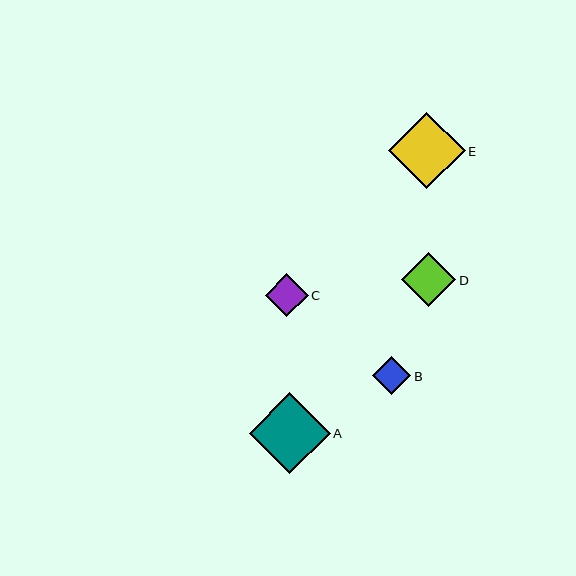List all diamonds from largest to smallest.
From largest to smallest: A, E, D, C, B.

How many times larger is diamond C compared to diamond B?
Diamond C is approximately 1.1 times the size of diamond B.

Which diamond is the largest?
Diamond A is the largest with a size of approximately 81 pixels.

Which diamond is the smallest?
Diamond B is the smallest with a size of approximately 38 pixels.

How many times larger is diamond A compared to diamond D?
Diamond A is approximately 1.5 times the size of diamond D.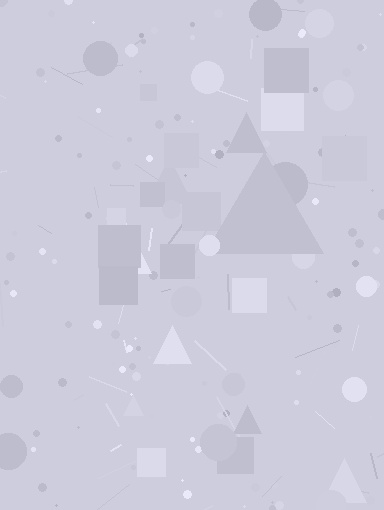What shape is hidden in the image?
A triangle is hidden in the image.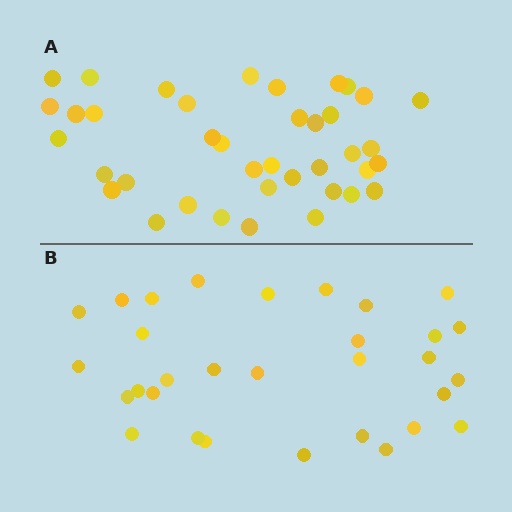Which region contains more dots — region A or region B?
Region A (the top region) has more dots.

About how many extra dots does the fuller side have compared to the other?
Region A has roughly 8 or so more dots than region B.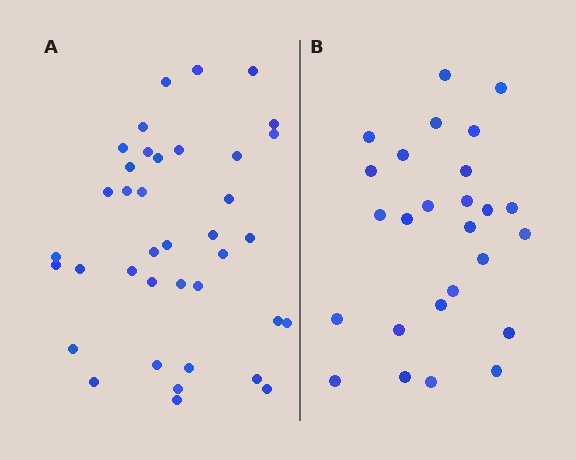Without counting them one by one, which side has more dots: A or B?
Region A (the left region) has more dots.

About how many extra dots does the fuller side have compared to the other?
Region A has roughly 12 or so more dots than region B.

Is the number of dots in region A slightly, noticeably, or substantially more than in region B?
Region A has substantially more. The ratio is roughly 1.5 to 1.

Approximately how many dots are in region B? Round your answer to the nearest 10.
About 30 dots. (The exact count is 26, which rounds to 30.)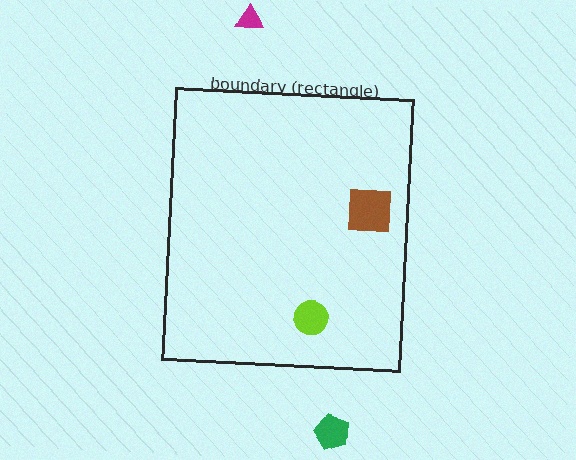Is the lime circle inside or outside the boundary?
Inside.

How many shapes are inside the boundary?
2 inside, 2 outside.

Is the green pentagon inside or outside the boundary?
Outside.